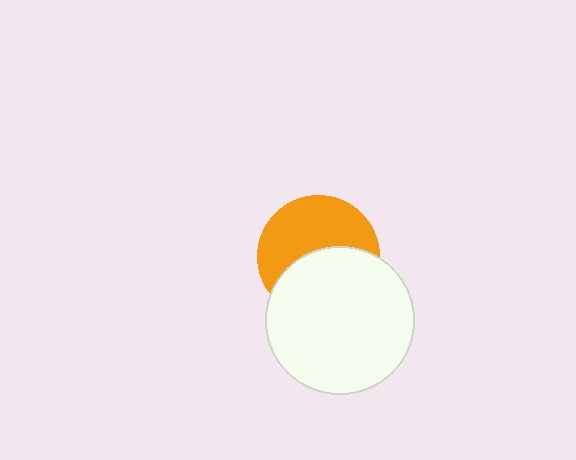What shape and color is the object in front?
The object in front is a white circle.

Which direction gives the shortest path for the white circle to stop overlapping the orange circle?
Moving down gives the shortest separation.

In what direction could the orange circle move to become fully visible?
The orange circle could move up. That would shift it out from behind the white circle entirely.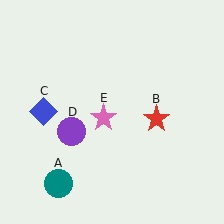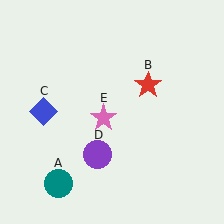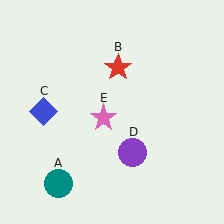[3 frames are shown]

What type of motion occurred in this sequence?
The red star (object B), purple circle (object D) rotated counterclockwise around the center of the scene.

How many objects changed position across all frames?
2 objects changed position: red star (object B), purple circle (object D).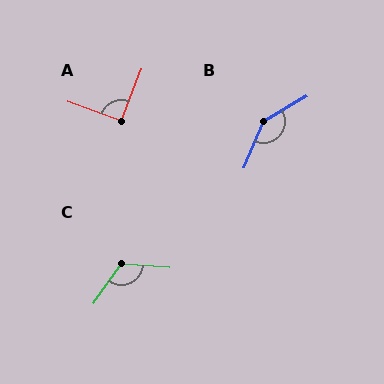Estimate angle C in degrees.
Approximately 121 degrees.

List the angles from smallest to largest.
A (91°), C (121°), B (143°).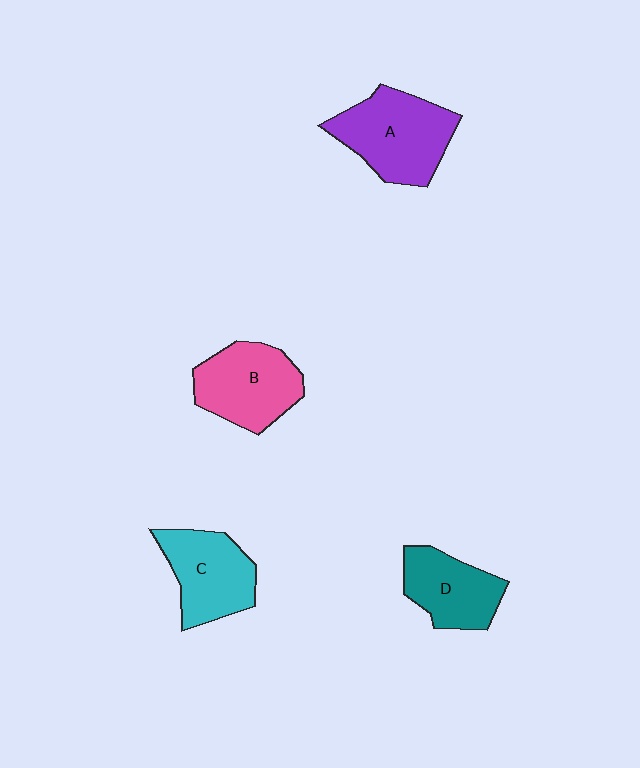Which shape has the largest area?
Shape A (purple).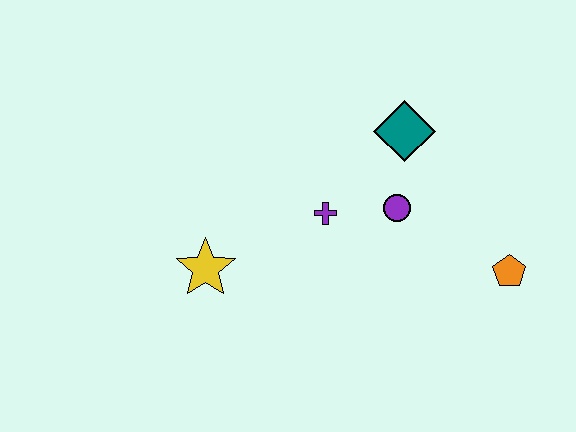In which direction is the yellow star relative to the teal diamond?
The yellow star is to the left of the teal diamond.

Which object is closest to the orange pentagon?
The purple circle is closest to the orange pentagon.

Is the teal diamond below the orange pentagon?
No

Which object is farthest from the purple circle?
The yellow star is farthest from the purple circle.